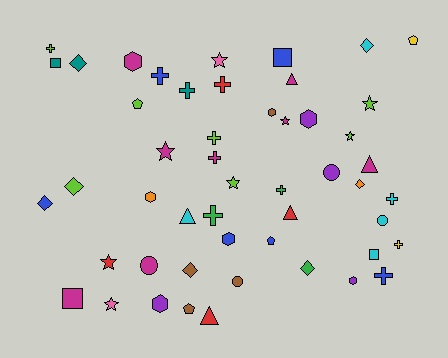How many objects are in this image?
There are 50 objects.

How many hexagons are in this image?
There are 7 hexagons.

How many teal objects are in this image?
There are 3 teal objects.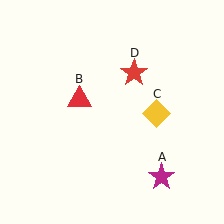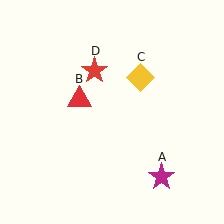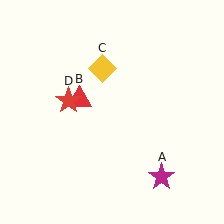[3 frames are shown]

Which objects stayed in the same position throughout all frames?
Magenta star (object A) and red triangle (object B) remained stationary.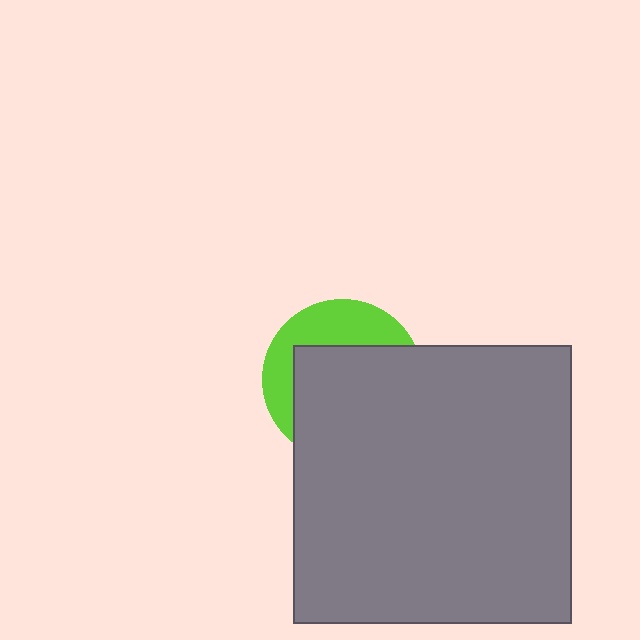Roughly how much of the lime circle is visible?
A small part of it is visible (roughly 36%).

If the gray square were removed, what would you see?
You would see the complete lime circle.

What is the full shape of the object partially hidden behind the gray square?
The partially hidden object is a lime circle.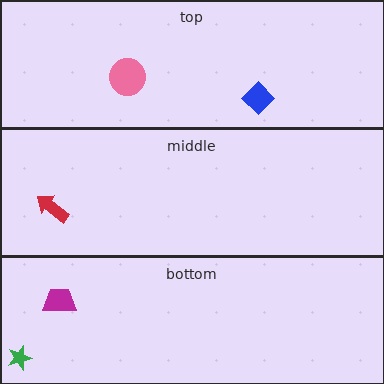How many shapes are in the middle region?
1.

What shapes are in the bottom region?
The green star, the magenta trapezoid.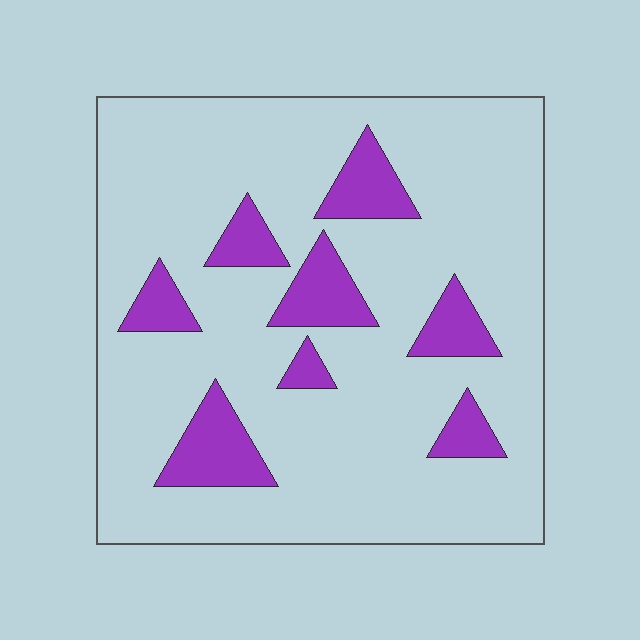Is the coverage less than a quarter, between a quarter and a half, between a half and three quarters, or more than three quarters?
Less than a quarter.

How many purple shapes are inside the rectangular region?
8.